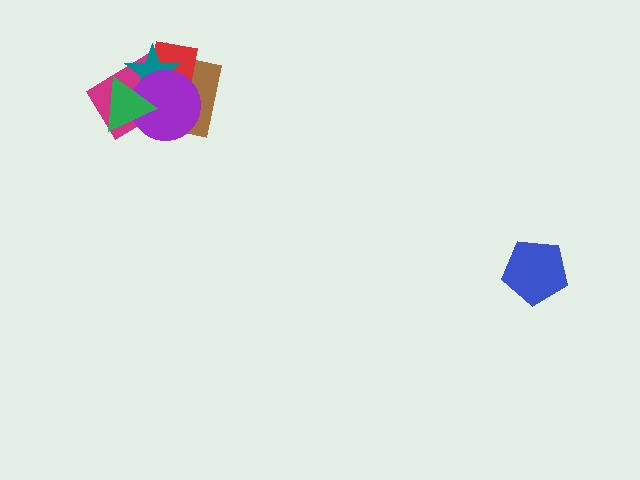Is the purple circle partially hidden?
Yes, it is partially covered by another shape.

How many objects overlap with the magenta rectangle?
5 objects overlap with the magenta rectangle.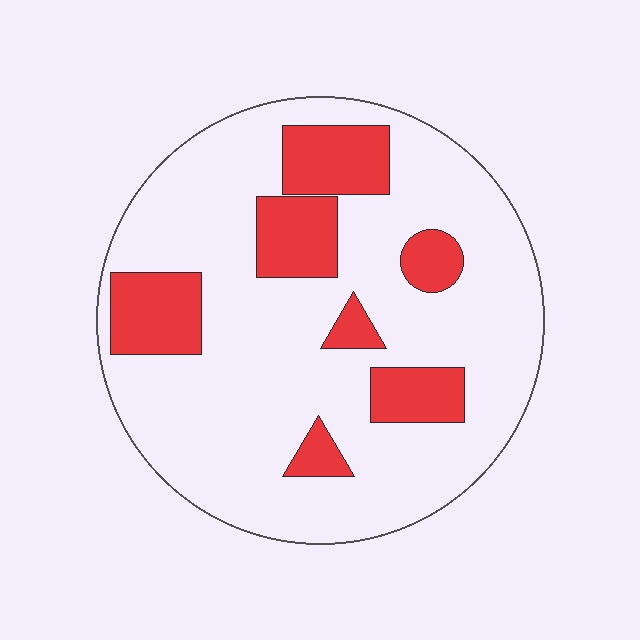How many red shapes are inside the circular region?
7.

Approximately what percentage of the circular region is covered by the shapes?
Approximately 20%.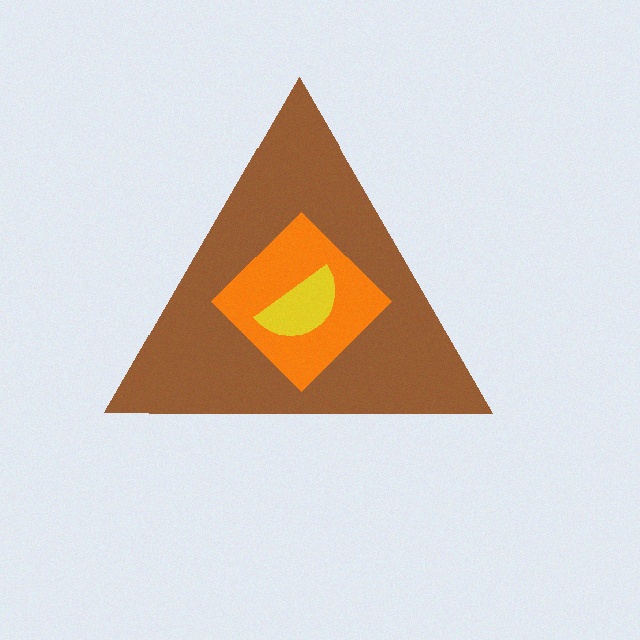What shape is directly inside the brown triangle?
The orange diamond.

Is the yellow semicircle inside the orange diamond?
Yes.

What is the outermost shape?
The brown triangle.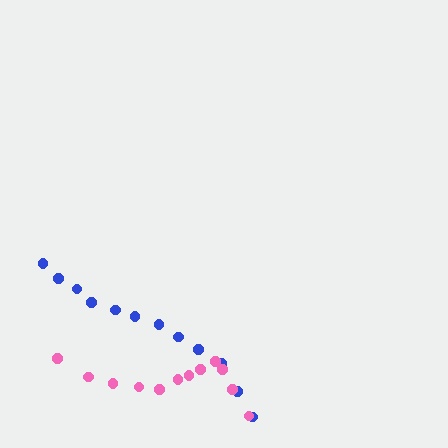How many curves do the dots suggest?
There are 2 distinct paths.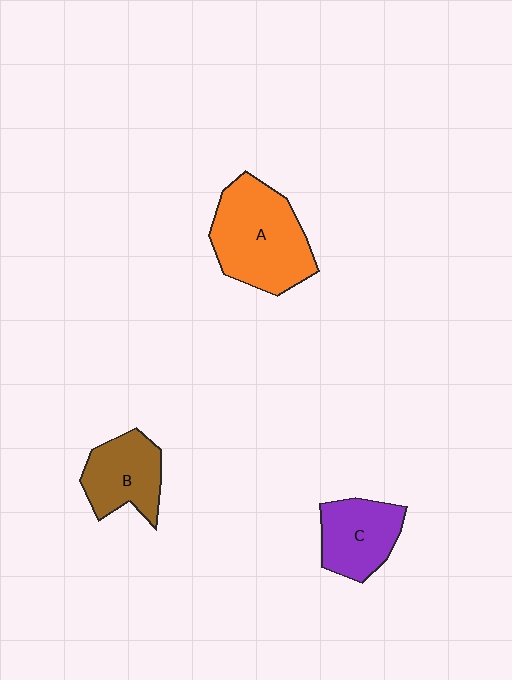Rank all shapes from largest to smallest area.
From largest to smallest: A (orange), B (brown), C (purple).